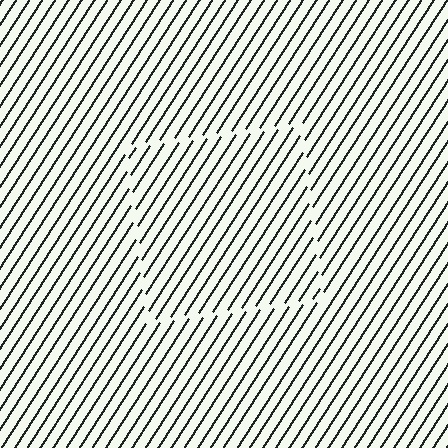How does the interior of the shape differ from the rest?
The interior of the shape contains the same grating, shifted by half a period — the contour is defined by the phase discontinuity where line-ends from the inner and outer gratings abut.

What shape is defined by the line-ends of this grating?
An illusory square. The interior of the shape contains the same grating, shifted by half a period — the contour is defined by the phase discontinuity where line-ends from the inner and outer gratings abut.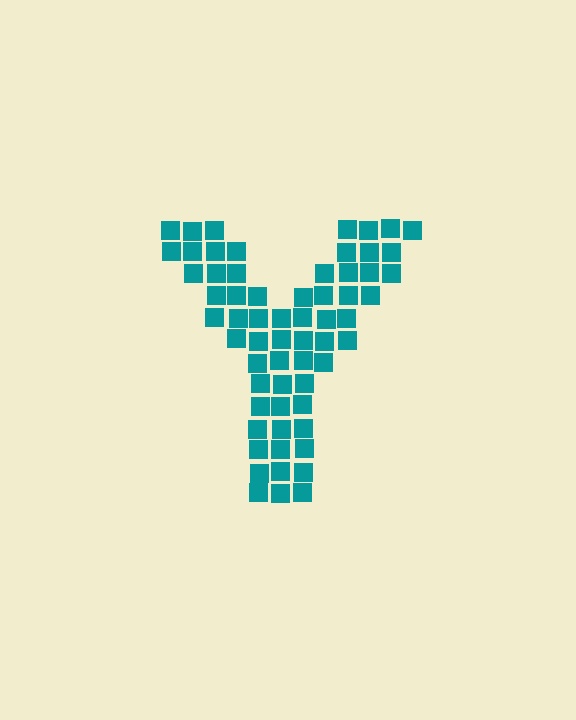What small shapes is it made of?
It is made of small squares.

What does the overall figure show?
The overall figure shows the letter Y.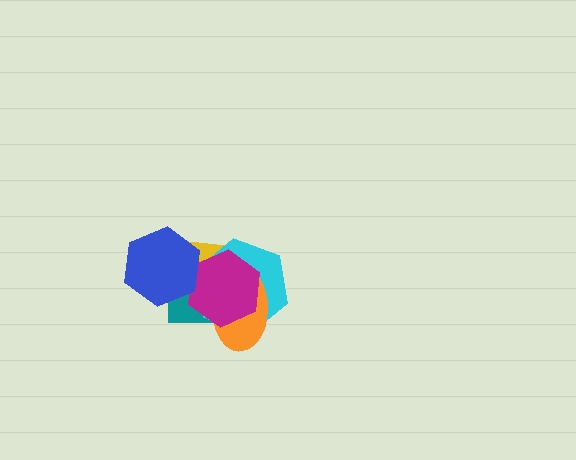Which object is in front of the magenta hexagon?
The blue hexagon is in front of the magenta hexagon.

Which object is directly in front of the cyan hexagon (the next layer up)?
The orange ellipse is directly in front of the cyan hexagon.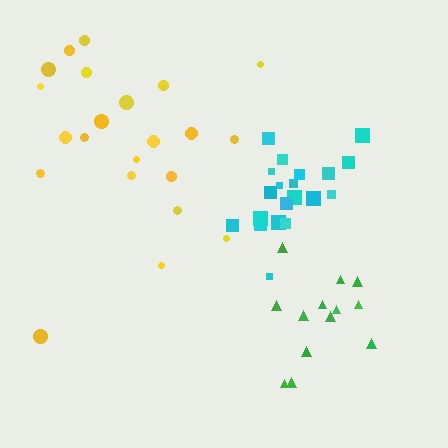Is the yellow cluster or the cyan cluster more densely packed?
Cyan.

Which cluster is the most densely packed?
Cyan.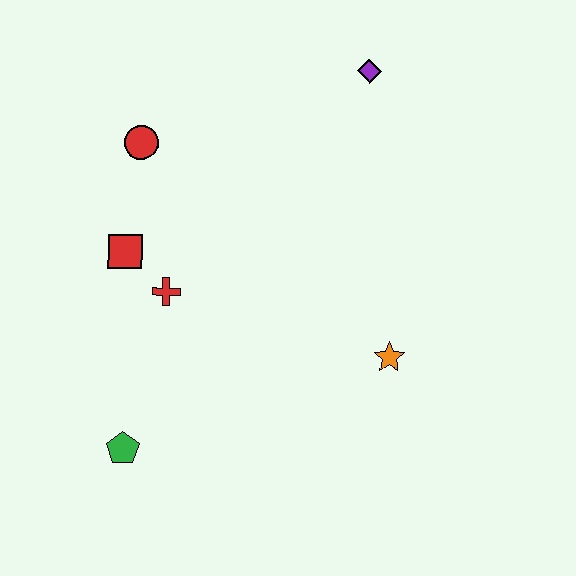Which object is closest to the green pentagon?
The red cross is closest to the green pentagon.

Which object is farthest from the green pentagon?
The purple diamond is farthest from the green pentagon.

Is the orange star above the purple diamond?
No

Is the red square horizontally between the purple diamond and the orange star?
No